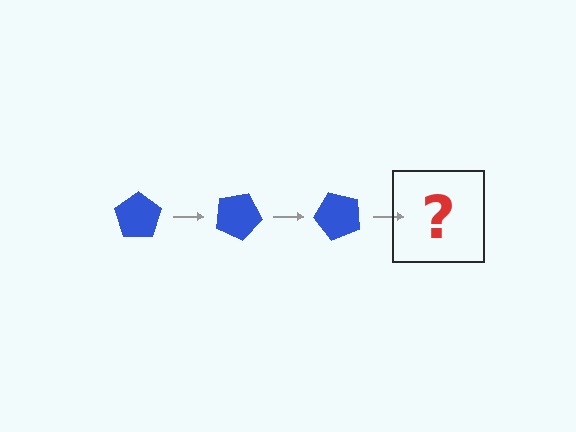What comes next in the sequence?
The next element should be a blue pentagon rotated 75 degrees.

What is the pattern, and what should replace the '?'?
The pattern is that the pentagon rotates 25 degrees each step. The '?' should be a blue pentagon rotated 75 degrees.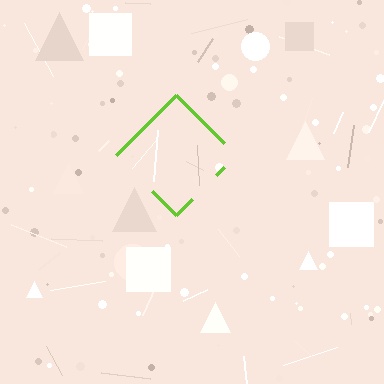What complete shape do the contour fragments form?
The contour fragments form a diamond.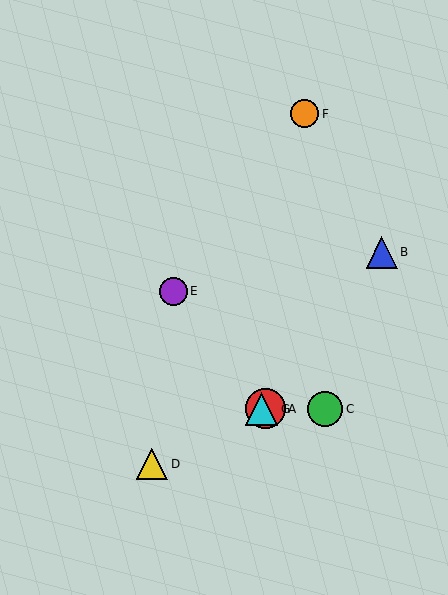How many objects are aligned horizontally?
3 objects (A, C, G) are aligned horizontally.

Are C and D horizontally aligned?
No, C is at y≈409 and D is at y≈464.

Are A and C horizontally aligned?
Yes, both are at y≈409.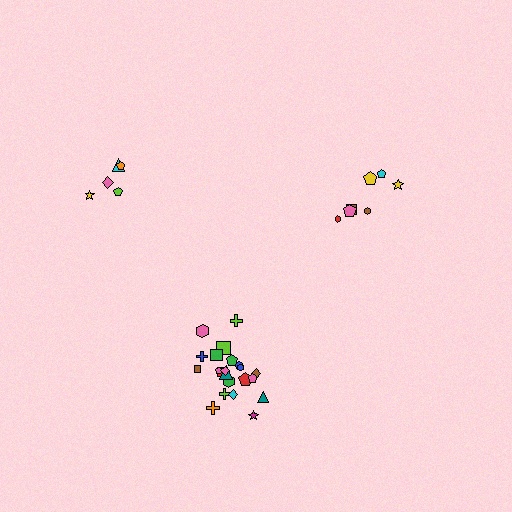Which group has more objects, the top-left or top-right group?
The top-right group.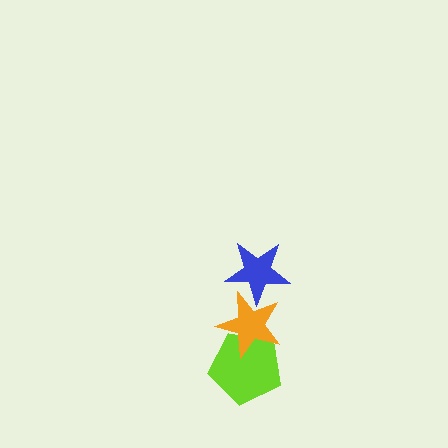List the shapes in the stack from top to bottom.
From top to bottom: the blue star, the orange star, the lime pentagon.